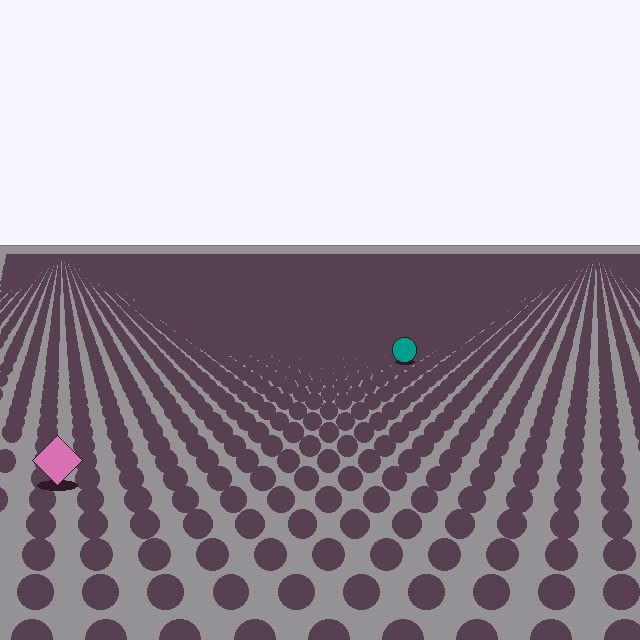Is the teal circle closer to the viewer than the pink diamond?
No. The pink diamond is closer — you can tell from the texture gradient: the ground texture is coarser near it.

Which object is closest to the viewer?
The pink diamond is closest. The texture marks near it are larger and more spread out.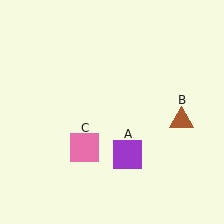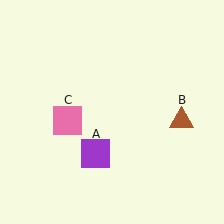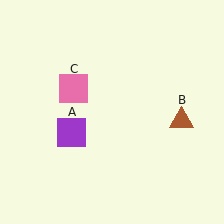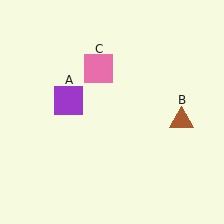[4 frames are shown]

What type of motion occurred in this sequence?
The purple square (object A), pink square (object C) rotated clockwise around the center of the scene.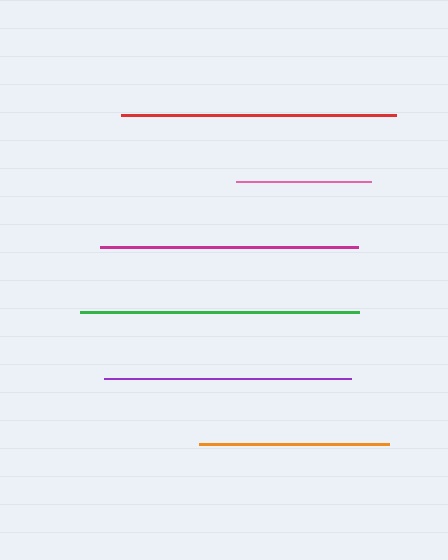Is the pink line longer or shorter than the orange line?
The orange line is longer than the pink line.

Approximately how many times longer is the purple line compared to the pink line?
The purple line is approximately 1.8 times the length of the pink line.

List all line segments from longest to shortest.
From longest to shortest: green, red, magenta, purple, orange, pink.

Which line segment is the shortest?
The pink line is the shortest at approximately 135 pixels.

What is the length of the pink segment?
The pink segment is approximately 135 pixels long.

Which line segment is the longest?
The green line is the longest at approximately 279 pixels.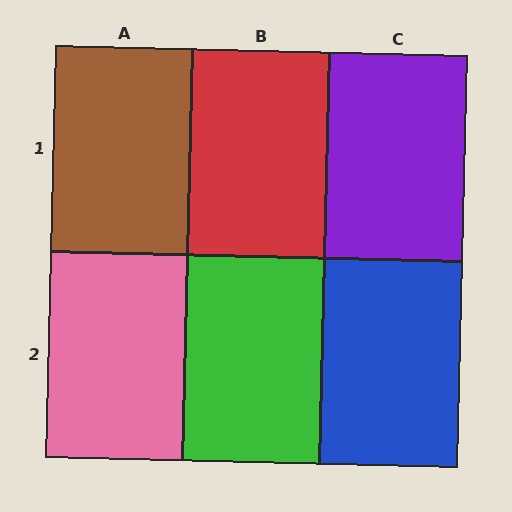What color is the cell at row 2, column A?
Pink.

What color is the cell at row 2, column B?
Green.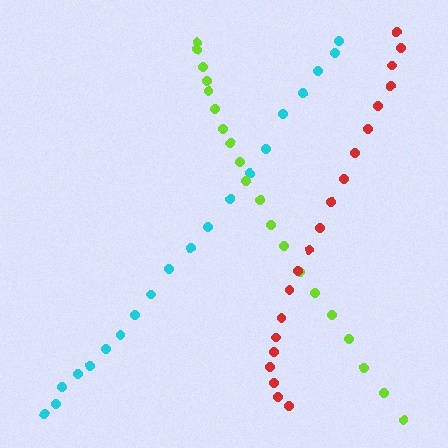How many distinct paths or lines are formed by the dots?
There are 3 distinct paths.